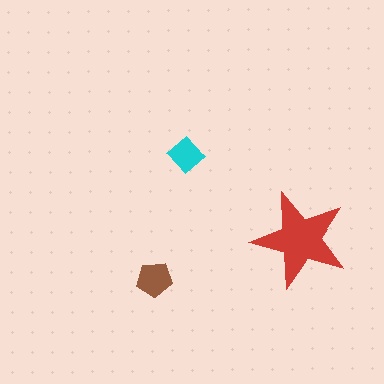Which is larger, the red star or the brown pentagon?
The red star.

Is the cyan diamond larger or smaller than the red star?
Smaller.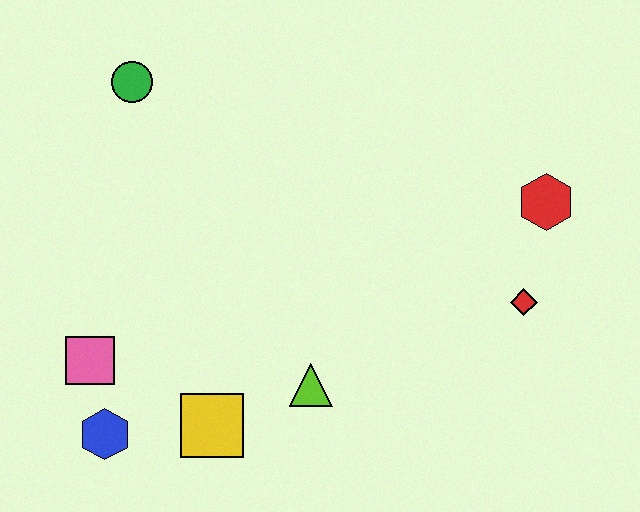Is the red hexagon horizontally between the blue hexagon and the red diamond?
No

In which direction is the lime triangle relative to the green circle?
The lime triangle is below the green circle.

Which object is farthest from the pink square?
The red hexagon is farthest from the pink square.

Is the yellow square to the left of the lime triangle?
Yes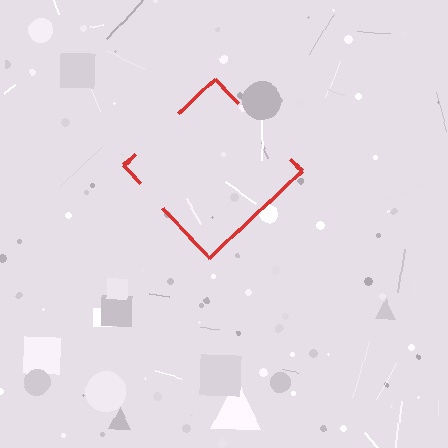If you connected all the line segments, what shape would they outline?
They would outline a diamond.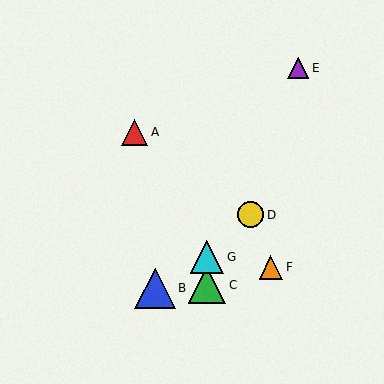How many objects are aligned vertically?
2 objects (C, G) are aligned vertically.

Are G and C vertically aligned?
Yes, both are at x≈207.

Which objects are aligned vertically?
Objects C, G are aligned vertically.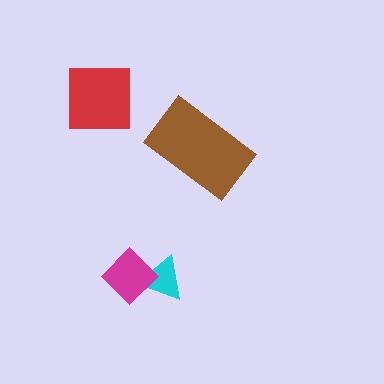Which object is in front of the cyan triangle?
The magenta diamond is in front of the cyan triangle.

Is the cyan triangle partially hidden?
Yes, it is partially covered by another shape.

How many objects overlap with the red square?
0 objects overlap with the red square.